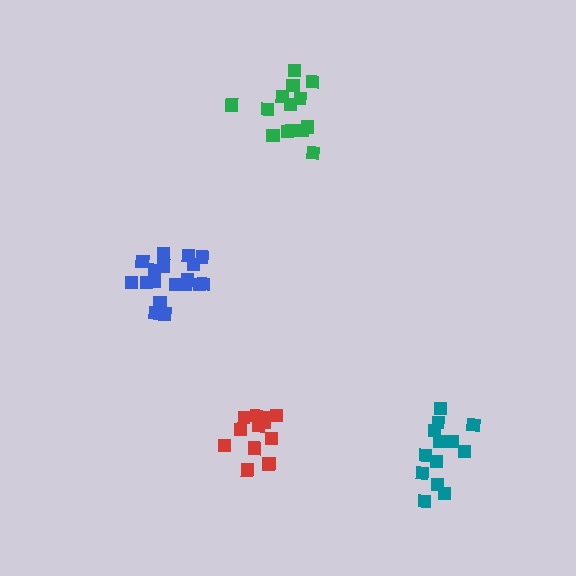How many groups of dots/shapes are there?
There are 4 groups.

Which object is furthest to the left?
The blue cluster is leftmost.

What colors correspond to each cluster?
The clusters are colored: teal, green, red, blue.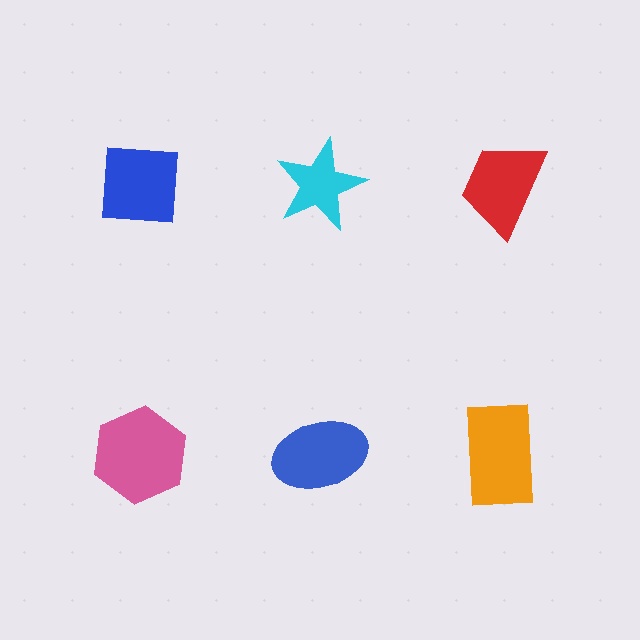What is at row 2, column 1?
A pink hexagon.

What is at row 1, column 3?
A red trapezoid.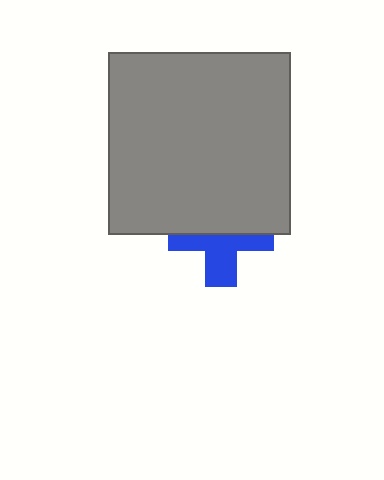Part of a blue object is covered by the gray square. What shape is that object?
It is a cross.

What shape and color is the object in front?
The object in front is a gray square.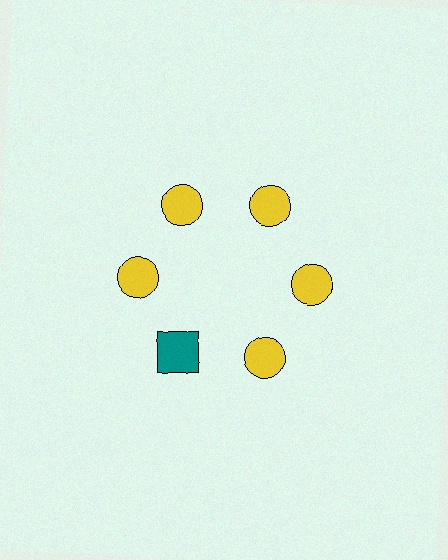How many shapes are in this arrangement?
There are 6 shapes arranged in a ring pattern.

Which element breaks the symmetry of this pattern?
The teal square at roughly the 7 o'clock position breaks the symmetry. All other shapes are yellow circles.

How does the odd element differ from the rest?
It differs in both color (teal instead of yellow) and shape (square instead of circle).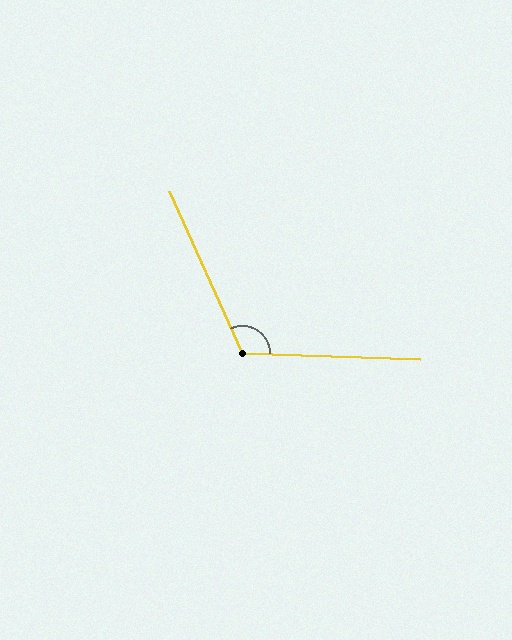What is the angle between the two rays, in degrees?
Approximately 116 degrees.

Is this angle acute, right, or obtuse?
It is obtuse.